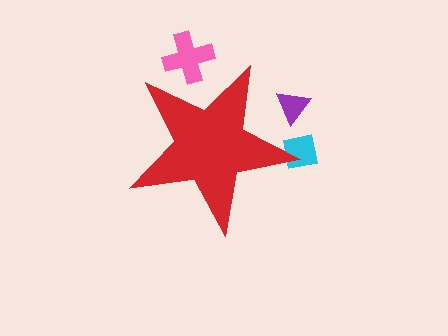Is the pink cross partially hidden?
Yes, the pink cross is partially hidden behind the red star.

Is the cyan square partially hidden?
Yes, the cyan square is partially hidden behind the red star.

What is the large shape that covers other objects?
A red star.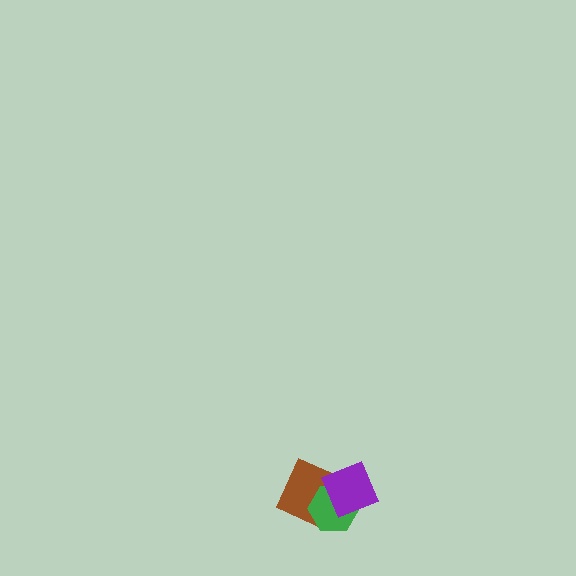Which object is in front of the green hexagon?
The purple diamond is in front of the green hexagon.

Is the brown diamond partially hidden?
Yes, it is partially covered by another shape.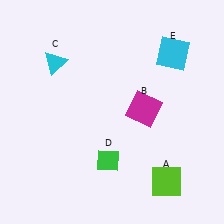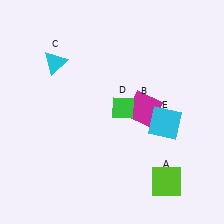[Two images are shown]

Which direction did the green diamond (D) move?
The green diamond (D) moved up.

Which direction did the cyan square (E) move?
The cyan square (E) moved down.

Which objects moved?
The objects that moved are: the green diamond (D), the cyan square (E).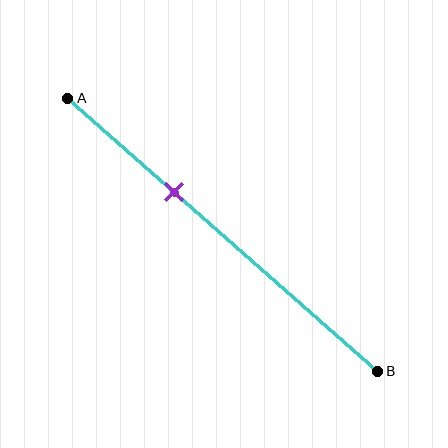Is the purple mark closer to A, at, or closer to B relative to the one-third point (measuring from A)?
The purple mark is approximately at the one-third point of segment AB.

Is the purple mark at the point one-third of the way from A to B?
Yes, the mark is approximately at the one-third point.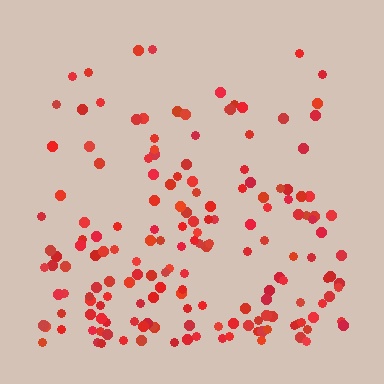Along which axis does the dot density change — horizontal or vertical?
Vertical.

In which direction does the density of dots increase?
From top to bottom, with the bottom side densest.